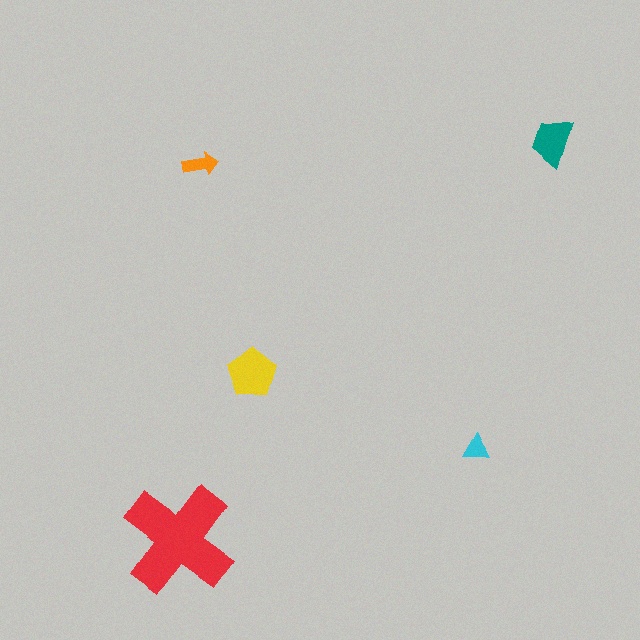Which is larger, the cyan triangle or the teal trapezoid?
The teal trapezoid.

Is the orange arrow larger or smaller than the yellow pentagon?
Smaller.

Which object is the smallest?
The cyan triangle.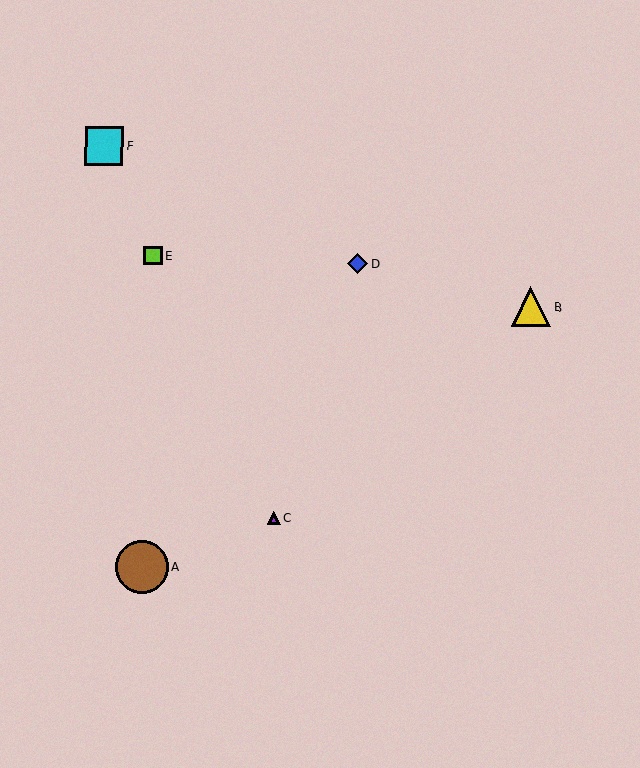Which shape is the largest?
The brown circle (labeled A) is the largest.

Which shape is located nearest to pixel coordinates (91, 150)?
The cyan square (labeled F) at (104, 146) is nearest to that location.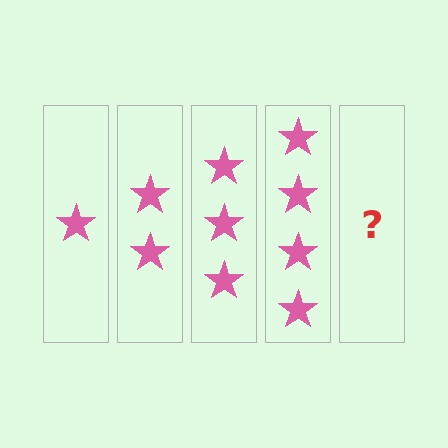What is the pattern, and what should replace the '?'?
The pattern is that each step adds one more star. The '?' should be 5 stars.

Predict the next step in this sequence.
The next step is 5 stars.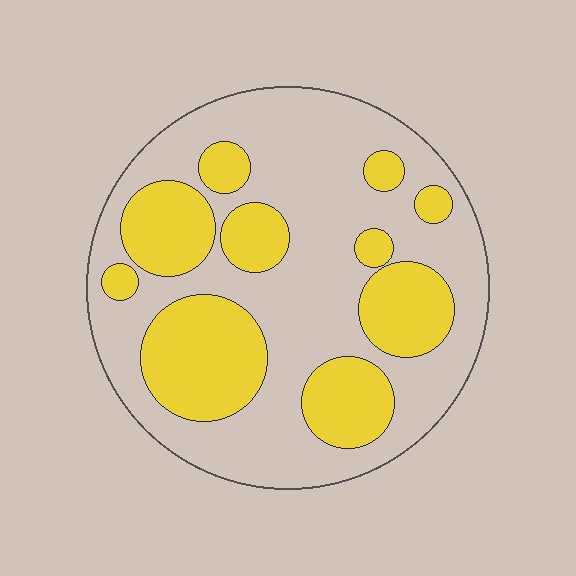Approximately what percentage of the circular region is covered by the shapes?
Approximately 35%.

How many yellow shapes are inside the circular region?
10.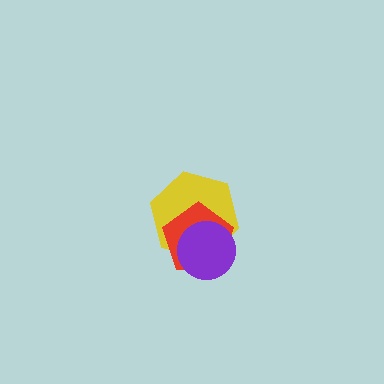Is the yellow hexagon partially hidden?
Yes, it is partially covered by another shape.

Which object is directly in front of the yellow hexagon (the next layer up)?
The red pentagon is directly in front of the yellow hexagon.